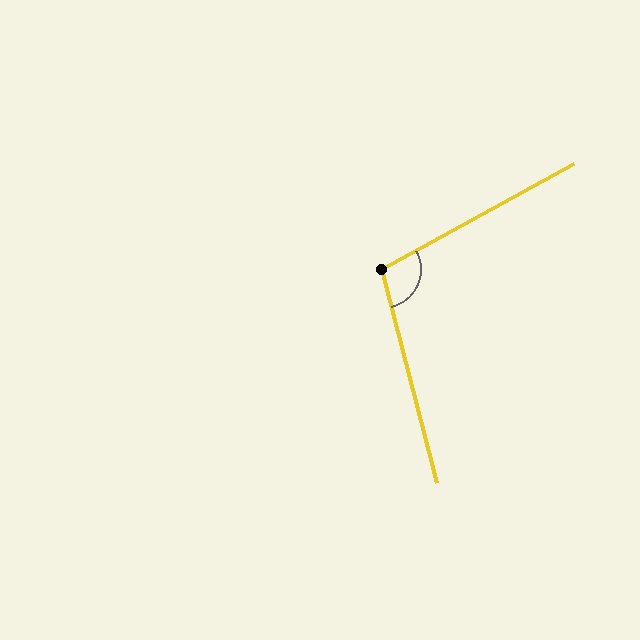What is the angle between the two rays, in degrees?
Approximately 104 degrees.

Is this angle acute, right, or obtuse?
It is obtuse.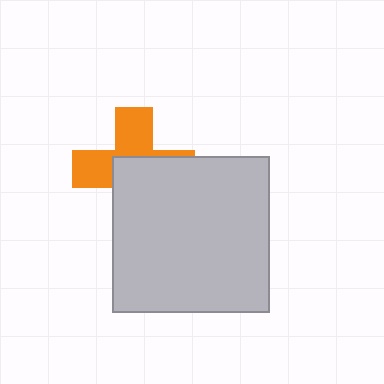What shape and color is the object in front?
The object in front is a light gray square.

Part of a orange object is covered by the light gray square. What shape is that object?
It is a cross.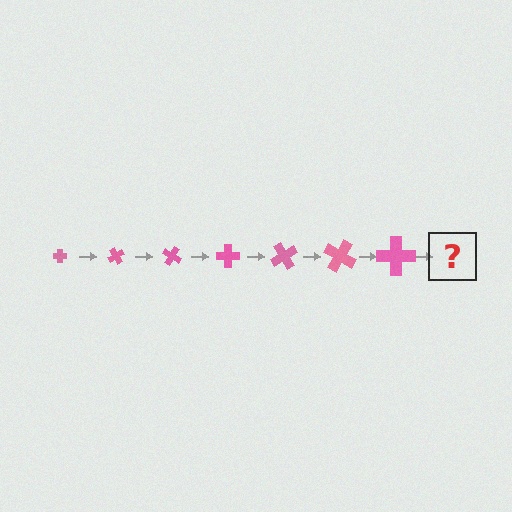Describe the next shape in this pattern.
It should be a cross, larger than the previous one and rotated 420 degrees from the start.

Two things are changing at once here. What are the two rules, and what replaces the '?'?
The two rules are that the cross grows larger each step and it rotates 60 degrees each step. The '?' should be a cross, larger than the previous one and rotated 420 degrees from the start.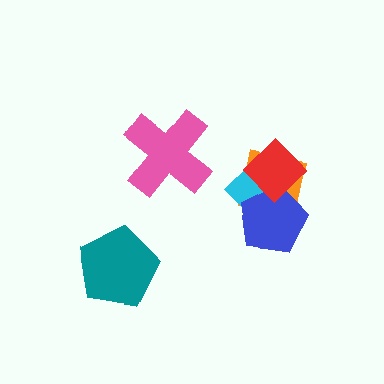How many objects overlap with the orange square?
3 objects overlap with the orange square.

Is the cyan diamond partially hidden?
Yes, it is partially covered by another shape.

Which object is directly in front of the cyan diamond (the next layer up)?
The blue pentagon is directly in front of the cyan diamond.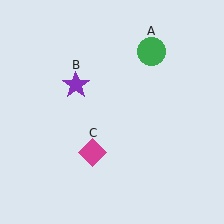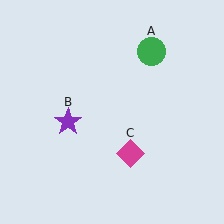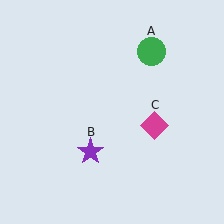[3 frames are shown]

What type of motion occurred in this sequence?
The purple star (object B), magenta diamond (object C) rotated counterclockwise around the center of the scene.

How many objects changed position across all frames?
2 objects changed position: purple star (object B), magenta diamond (object C).